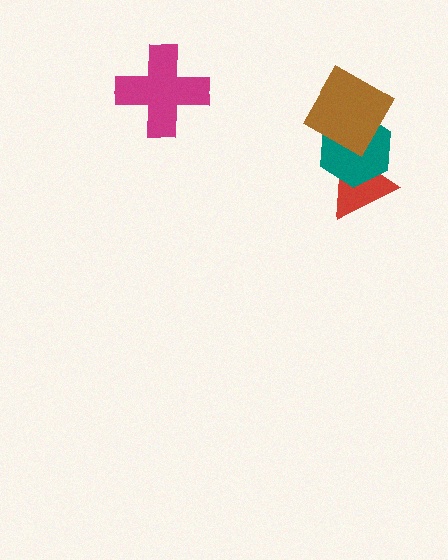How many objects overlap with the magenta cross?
0 objects overlap with the magenta cross.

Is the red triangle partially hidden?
Yes, it is partially covered by another shape.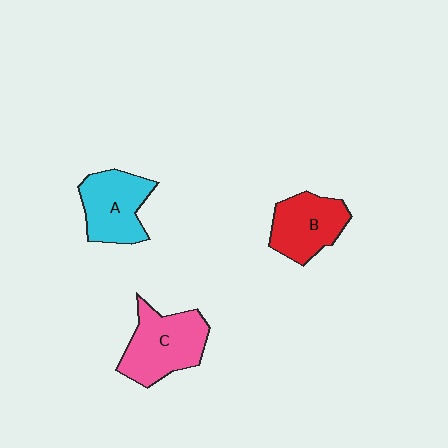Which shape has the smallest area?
Shape B (red).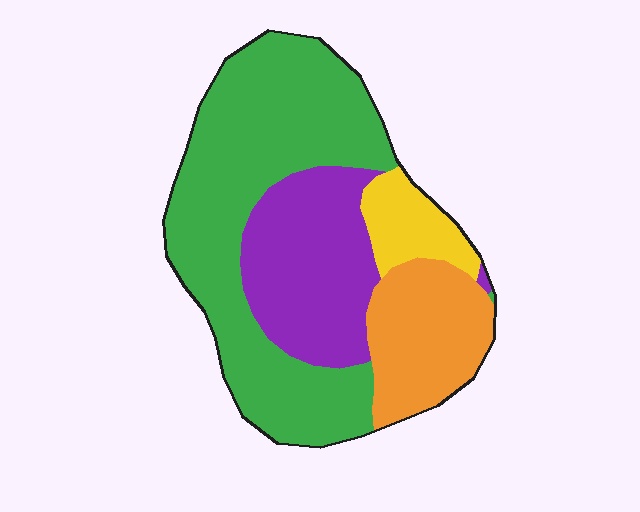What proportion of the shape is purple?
Purple takes up between a sixth and a third of the shape.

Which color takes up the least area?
Yellow, at roughly 10%.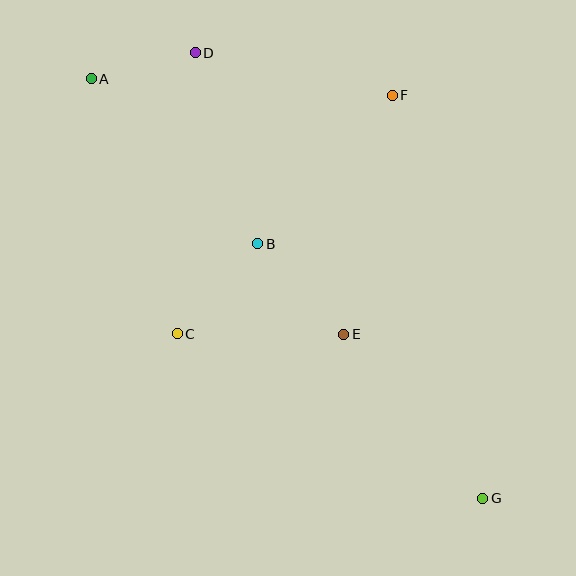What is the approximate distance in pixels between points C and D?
The distance between C and D is approximately 281 pixels.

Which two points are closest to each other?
Points A and D are closest to each other.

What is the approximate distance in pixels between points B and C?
The distance between B and C is approximately 120 pixels.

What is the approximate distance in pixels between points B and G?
The distance between B and G is approximately 340 pixels.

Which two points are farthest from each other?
Points A and G are farthest from each other.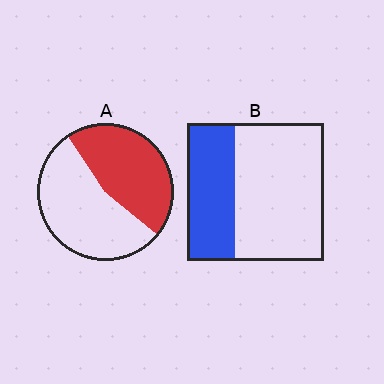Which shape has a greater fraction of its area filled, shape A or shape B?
Shape A.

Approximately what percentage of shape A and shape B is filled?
A is approximately 45% and B is approximately 35%.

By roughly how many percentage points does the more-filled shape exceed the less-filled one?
By roughly 10 percentage points (A over B).